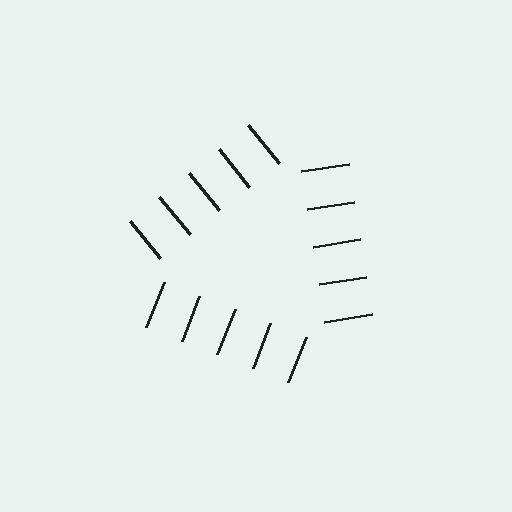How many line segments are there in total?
15 — 5 along each of the 3 edges.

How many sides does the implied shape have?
3 sides — the line-ends trace a triangle.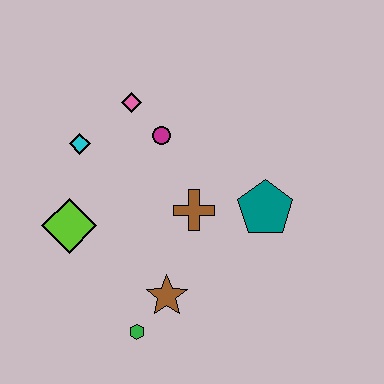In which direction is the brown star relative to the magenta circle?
The brown star is below the magenta circle.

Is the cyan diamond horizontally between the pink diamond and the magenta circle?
No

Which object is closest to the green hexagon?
The brown star is closest to the green hexagon.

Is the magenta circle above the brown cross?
Yes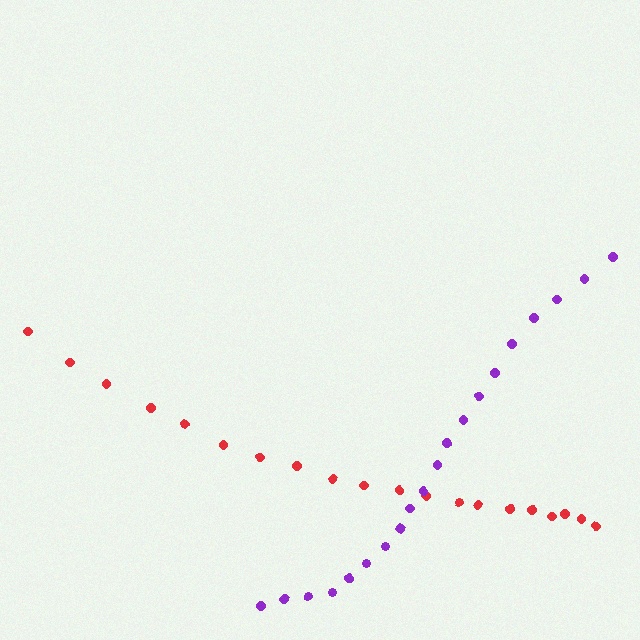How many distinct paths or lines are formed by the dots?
There are 2 distinct paths.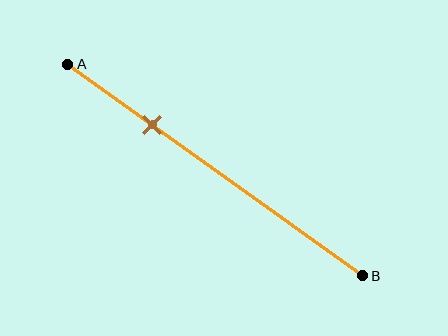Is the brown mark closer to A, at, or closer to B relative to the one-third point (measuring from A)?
The brown mark is closer to point A than the one-third point of segment AB.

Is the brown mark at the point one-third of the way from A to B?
No, the mark is at about 30% from A, not at the 33% one-third point.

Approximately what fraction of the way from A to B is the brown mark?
The brown mark is approximately 30% of the way from A to B.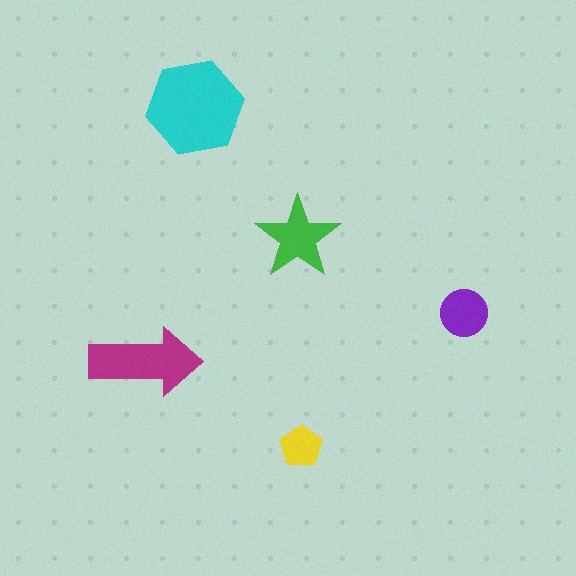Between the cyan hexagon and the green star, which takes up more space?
The cyan hexagon.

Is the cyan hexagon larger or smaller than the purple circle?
Larger.